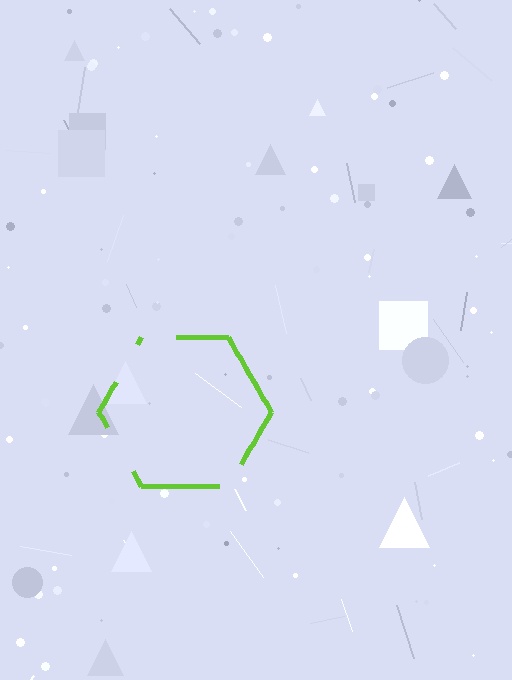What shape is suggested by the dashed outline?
The dashed outline suggests a hexagon.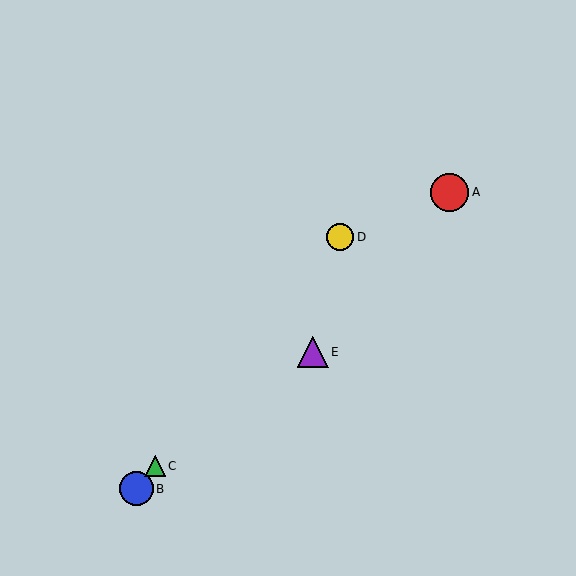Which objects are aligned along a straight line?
Objects B, C, D are aligned along a straight line.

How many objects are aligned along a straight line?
3 objects (B, C, D) are aligned along a straight line.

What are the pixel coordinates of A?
Object A is at (450, 192).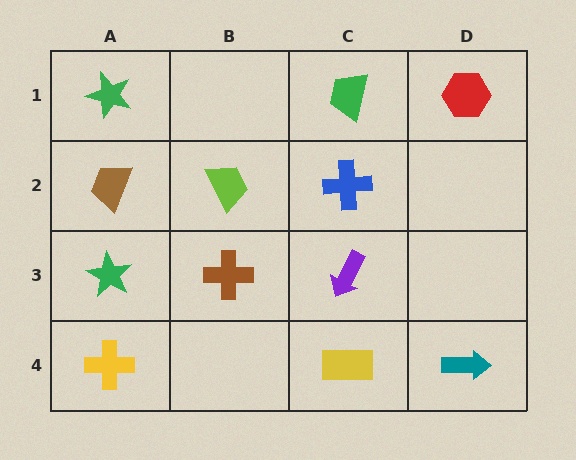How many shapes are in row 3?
3 shapes.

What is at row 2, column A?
A brown trapezoid.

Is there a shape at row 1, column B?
No, that cell is empty.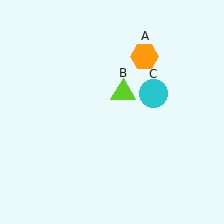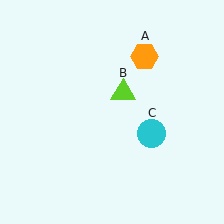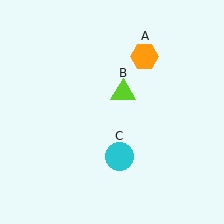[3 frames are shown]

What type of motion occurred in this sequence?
The cyan circle (object C) rotated clockwise around the center of the scene.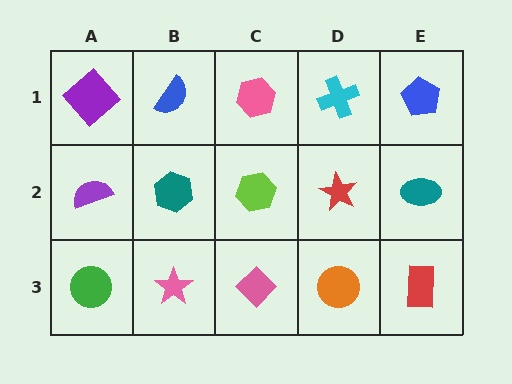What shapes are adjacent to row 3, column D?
A red star (row 2, column D), a pink diamond (row 3, column C), a red rectangle (row 3, column E).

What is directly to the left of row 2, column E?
A red star.